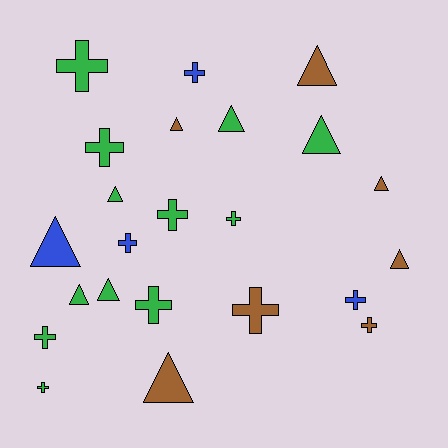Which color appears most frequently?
Green, with 12 objects.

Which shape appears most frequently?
Cross, with 12 objects.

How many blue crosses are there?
There are 3 blue crosses.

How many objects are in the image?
There are 23 objects.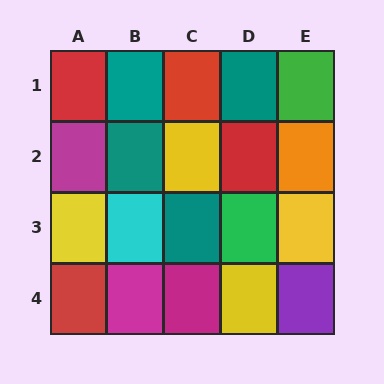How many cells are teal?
4 cells are teal.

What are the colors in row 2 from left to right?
Magenta, teal, yellow, red, orange.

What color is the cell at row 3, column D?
Green.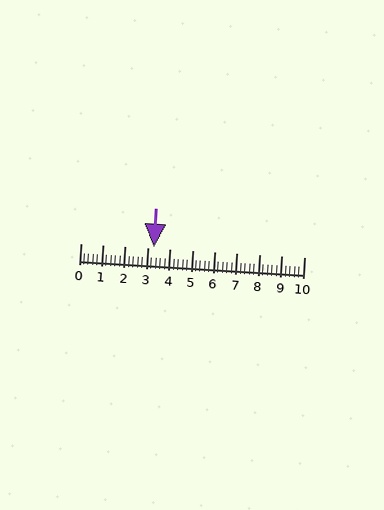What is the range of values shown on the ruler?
The ruler shows values from 0 to 10.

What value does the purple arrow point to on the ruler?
The purple arrow points to approximately 3.3.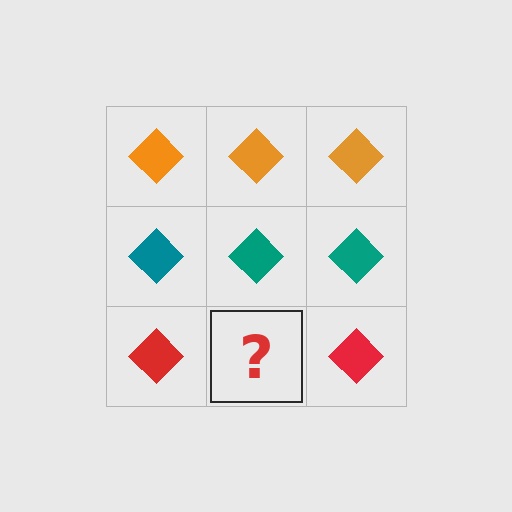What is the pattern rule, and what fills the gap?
The rule is that each row has a consistent color. The gap should be filled with a red diamond.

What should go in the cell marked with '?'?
The missing cell should contain a red diamond.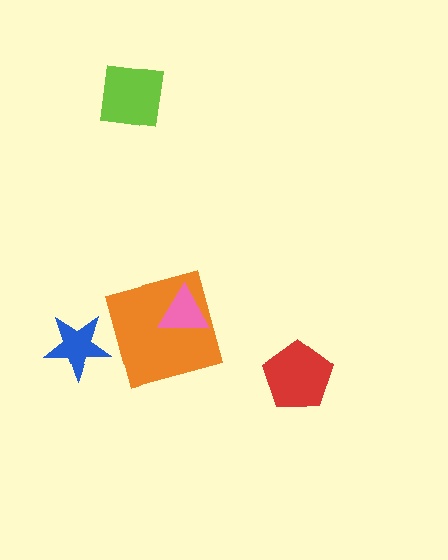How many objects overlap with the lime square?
0 objects overlap with the lime square.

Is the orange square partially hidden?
Yes, it is partially covered by another shape.